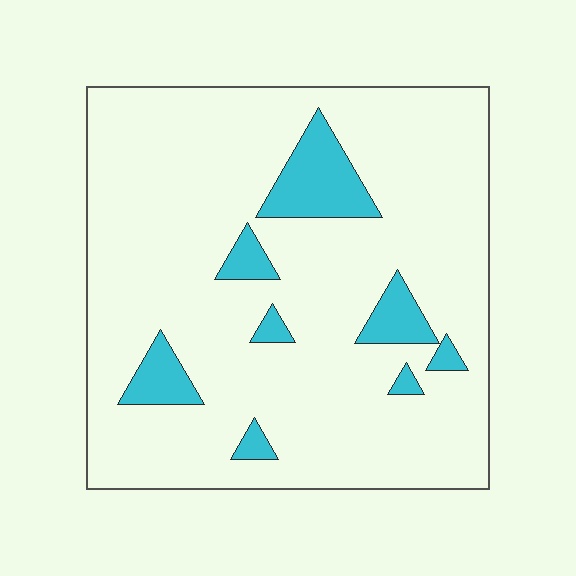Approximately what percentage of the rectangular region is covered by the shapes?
Approximately 10%.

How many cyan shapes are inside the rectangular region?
8.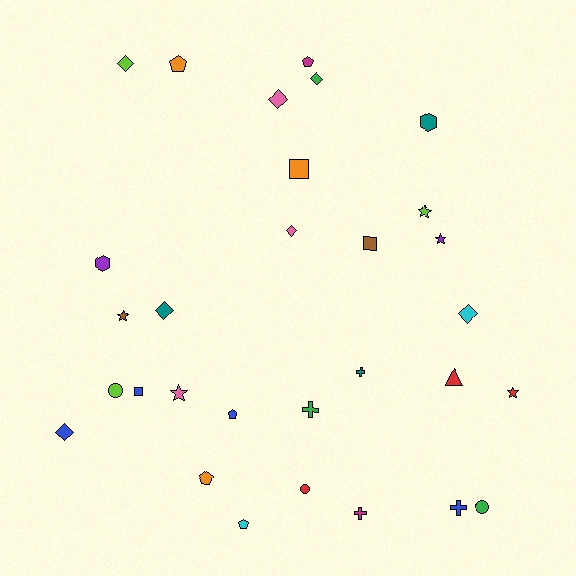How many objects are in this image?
There are 30 objects.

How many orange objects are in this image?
There are 3 orange objects.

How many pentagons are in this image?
There are 5 pentagons.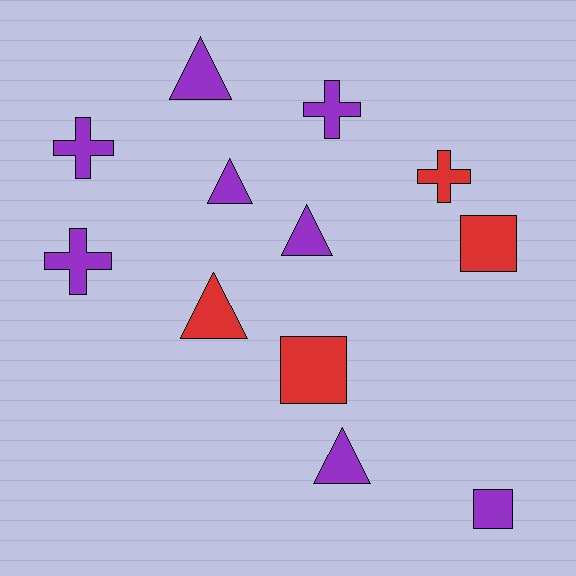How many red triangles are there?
There is 1 red triangle.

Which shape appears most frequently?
Triangle, with 5 objects.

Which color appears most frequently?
Purple, with 8 objects.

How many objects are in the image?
There are 12 objects.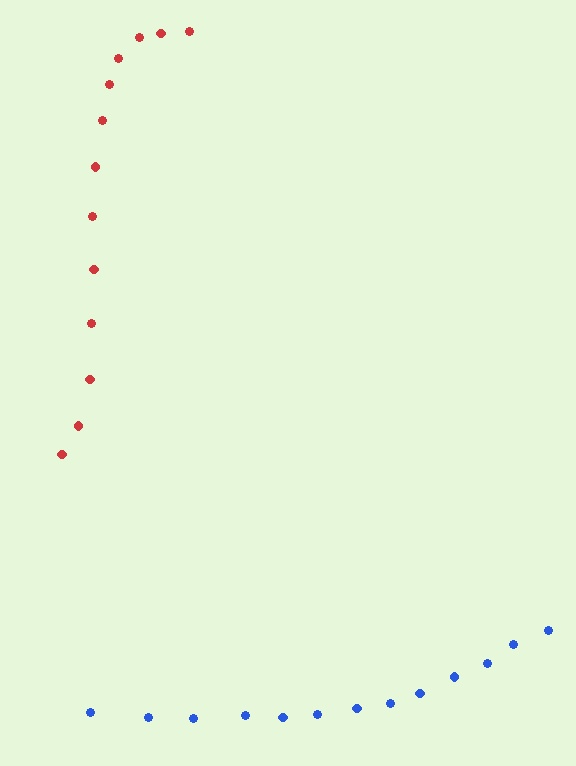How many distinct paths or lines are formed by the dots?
There are 2 distinct paths.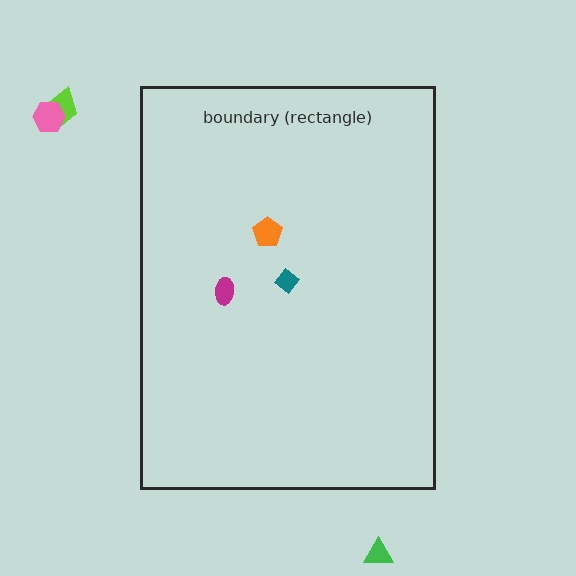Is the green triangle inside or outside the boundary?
Outside.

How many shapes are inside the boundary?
3 inside, 3 outside.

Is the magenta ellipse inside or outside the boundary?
Inside.